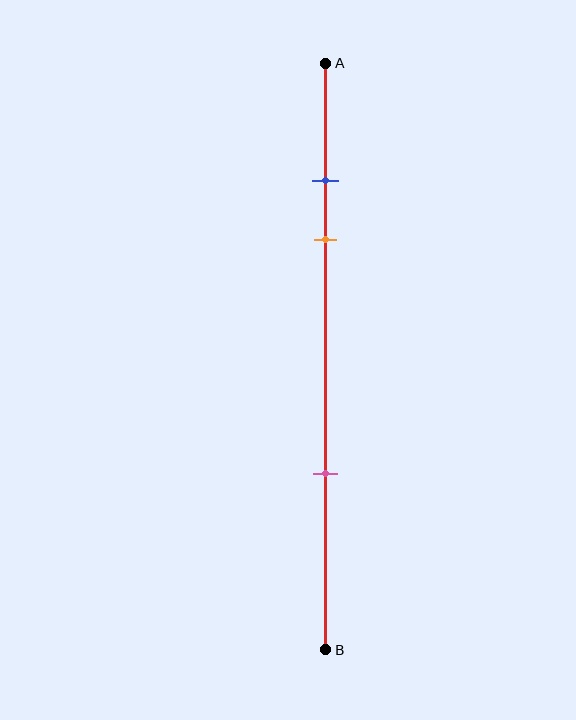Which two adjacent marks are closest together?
The blue and orange marks are the closest adjacent pair.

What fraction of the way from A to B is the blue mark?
The blue mark is approximately 20% (0.2) of the way from A to B.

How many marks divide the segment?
There are 3 marks dividing the segment.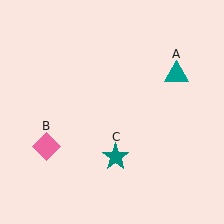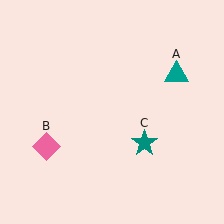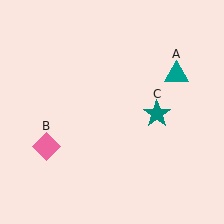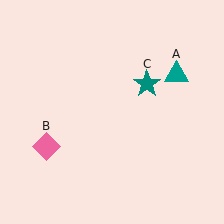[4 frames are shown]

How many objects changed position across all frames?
1 object changed position: teal star (object C).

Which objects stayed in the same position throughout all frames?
Teal triangle (object A) and pink diamond (object B) remained stationary.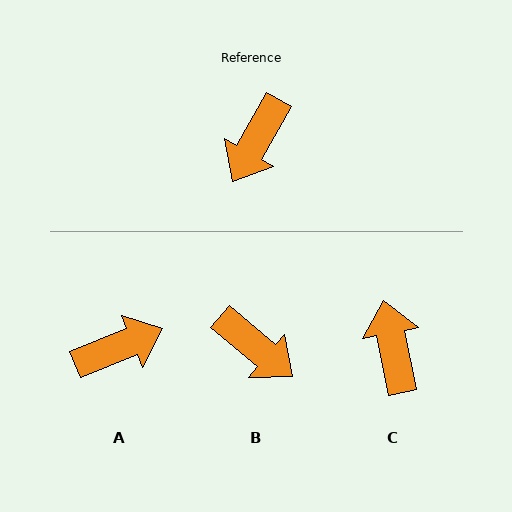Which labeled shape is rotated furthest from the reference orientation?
A, about 142 degrees away.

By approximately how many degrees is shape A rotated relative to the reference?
Approximately 142 degrees counter-clockwise.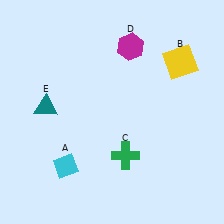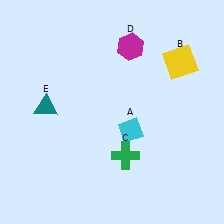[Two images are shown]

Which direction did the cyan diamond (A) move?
The cyan diamond (A) moved right.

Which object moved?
The cyan diamond (A) moved right.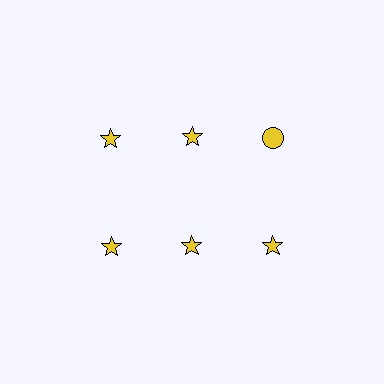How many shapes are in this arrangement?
There are 6 shapes arranged in a grid pattern.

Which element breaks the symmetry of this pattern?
The yellow circle in the top row, center column breaks the symmetry. All other shapes are yellow stars.